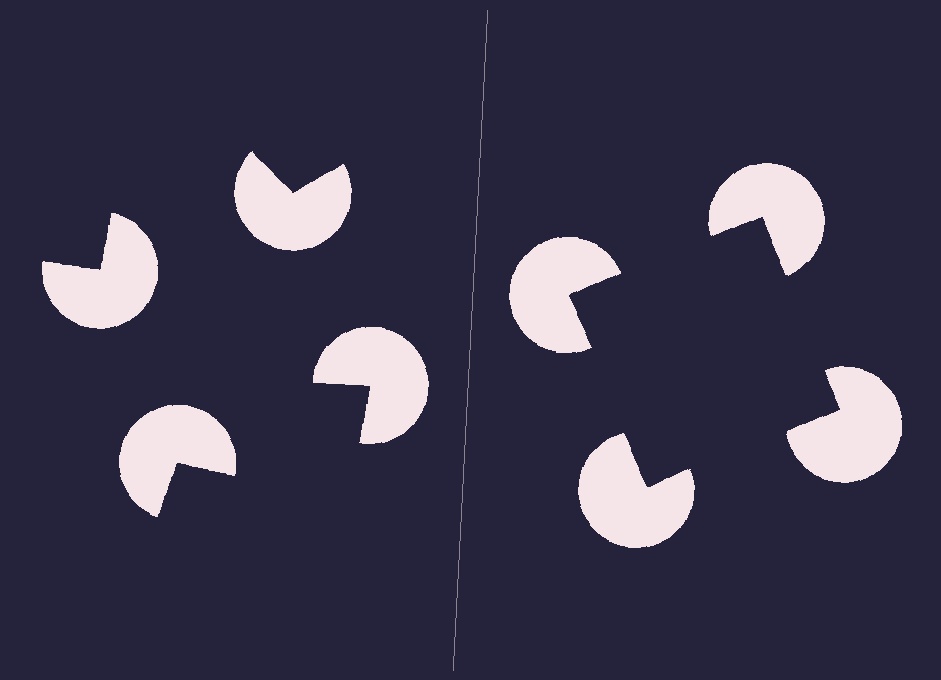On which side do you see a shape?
An illusory square appears on the right side. On the left side the wedge cuts are rotated, so no coherent shape forms.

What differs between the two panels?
The pac-man discs are positioned identically on both sides; only the wedge orientations differ. On the right they align to a square; on the left they are misaligned.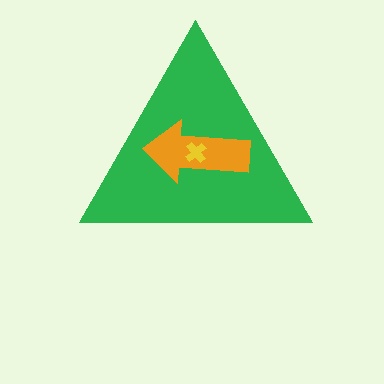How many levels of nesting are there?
3.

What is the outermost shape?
The green triangle.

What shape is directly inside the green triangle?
The orange arrow.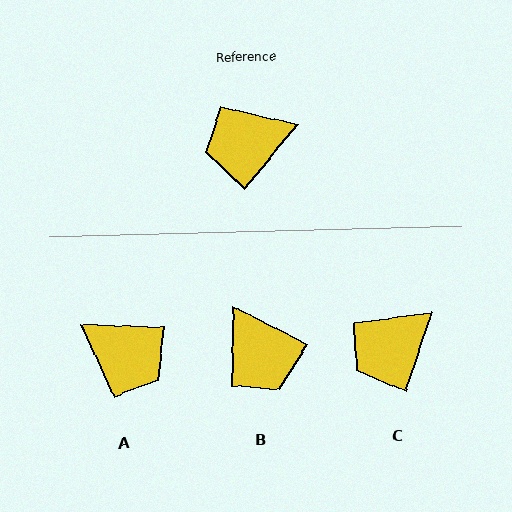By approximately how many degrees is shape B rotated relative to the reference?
Approximately 102 degrees counter-clockwise.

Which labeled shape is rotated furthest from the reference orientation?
A, about 128 degrees away.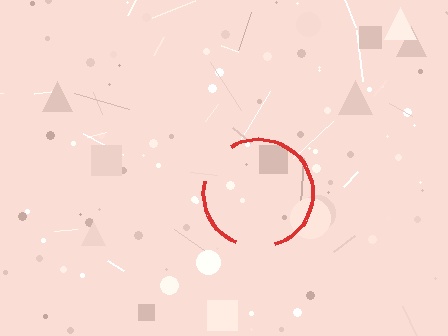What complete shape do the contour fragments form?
The contour fragments form a circle.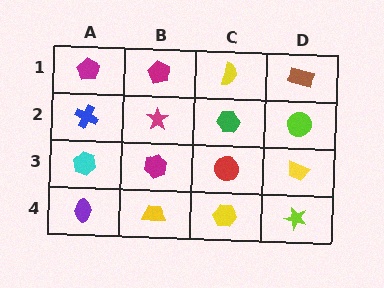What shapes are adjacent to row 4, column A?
A cyan hexagon (row 3, column A), a yellow trapezoid (row 4, column B).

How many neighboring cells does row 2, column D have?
3.